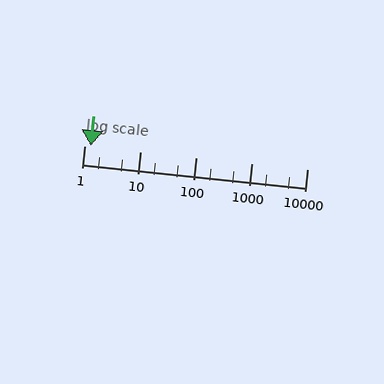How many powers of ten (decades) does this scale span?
The scale spans 4 decades, from 1 to 10000.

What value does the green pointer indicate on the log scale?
The pointer indicates approximately 1.3.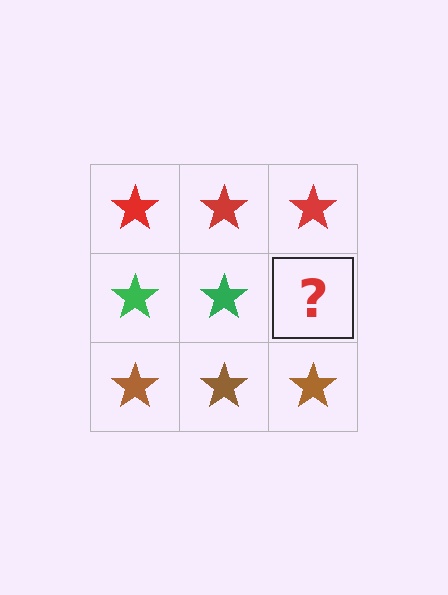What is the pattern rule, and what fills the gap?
The rule is that each row has a consistent color. The gap should be filled with a green star.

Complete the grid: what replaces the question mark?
The question mark should be replaced with a green star.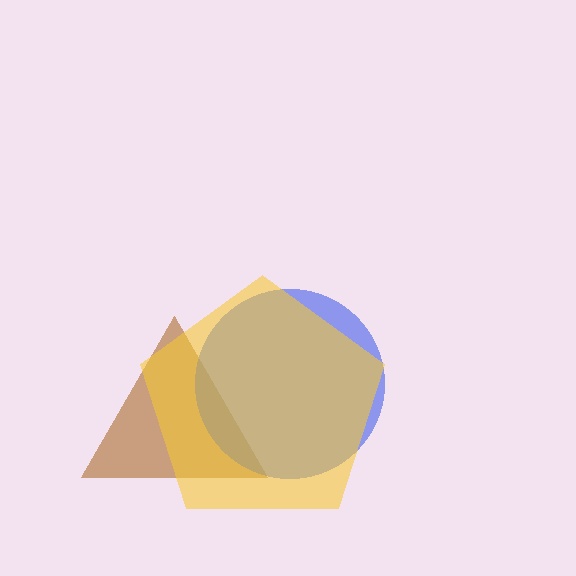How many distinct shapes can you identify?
There are 3 distinct shapes: a brown triangle, a blue circle, a yellow pentagon.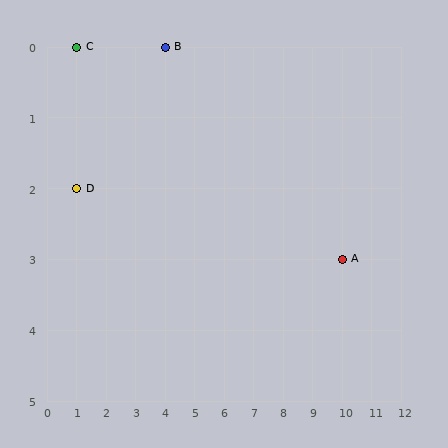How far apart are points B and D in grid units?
Points B and D are 3 columns and 2 rows apart (about 3.6 grid units diagonally).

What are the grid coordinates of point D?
Point D is at grid coordinates (1, 2).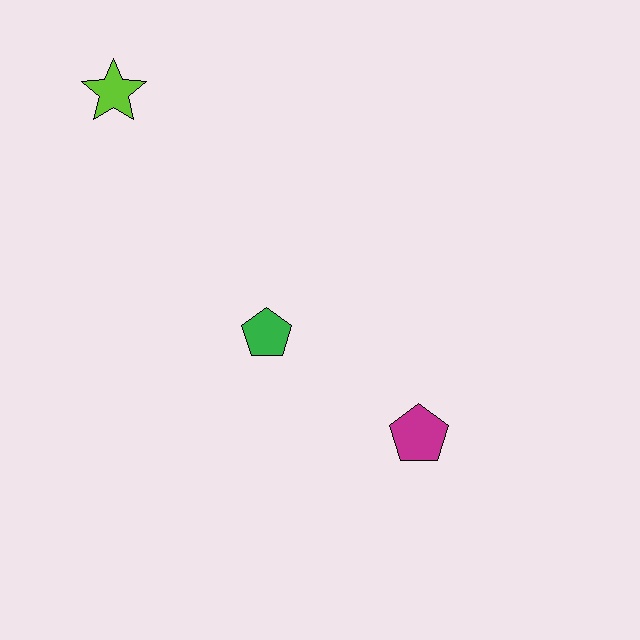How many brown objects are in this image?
There are no brown objects.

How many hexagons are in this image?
There are no hexagons.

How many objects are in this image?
There are 3 objects.